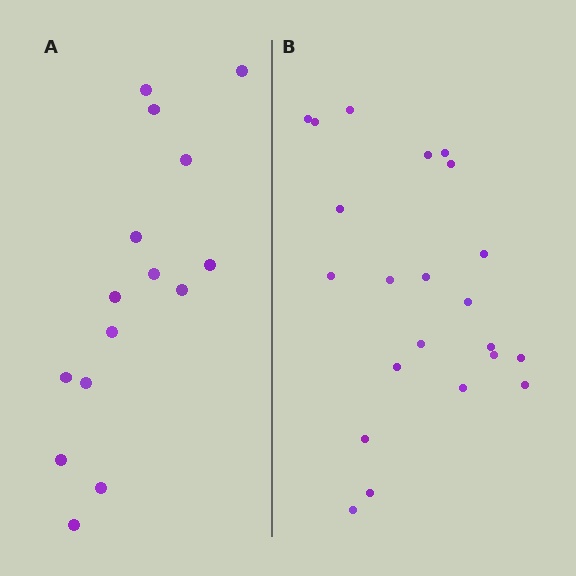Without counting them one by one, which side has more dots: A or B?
Region B (the right region) has more dots.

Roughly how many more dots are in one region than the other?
Region B has roughly 8 or so more dots than region A.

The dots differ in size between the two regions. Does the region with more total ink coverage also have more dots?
No. Region A has more total ink coverage because its dots are larger, but region B actually contains more individual dots. Total area can be misleading — the number of items is what matters here.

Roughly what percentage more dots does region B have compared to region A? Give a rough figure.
About 45% more.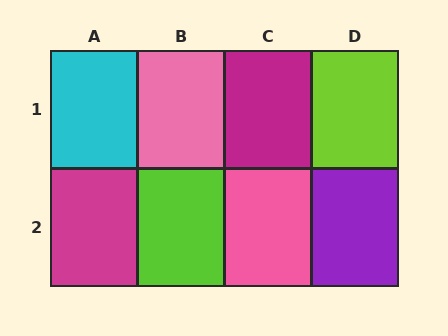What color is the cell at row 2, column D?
Purple.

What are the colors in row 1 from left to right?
Cyan, pink, magenta, lime.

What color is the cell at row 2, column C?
Pink.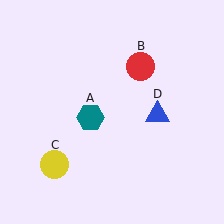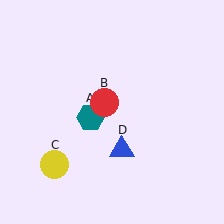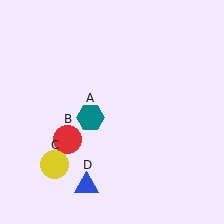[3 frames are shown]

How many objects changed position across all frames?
2 objects changed position: red circle (object B), blue triangle (object D).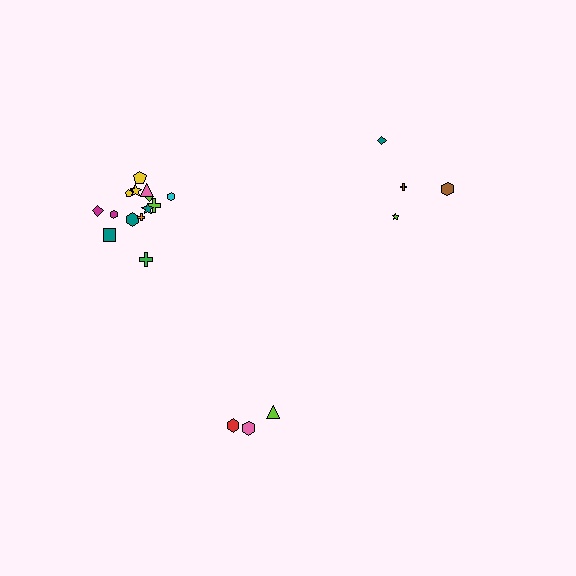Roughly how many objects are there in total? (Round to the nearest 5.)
Roughly 20 objects in total.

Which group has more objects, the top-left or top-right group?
The top-left group.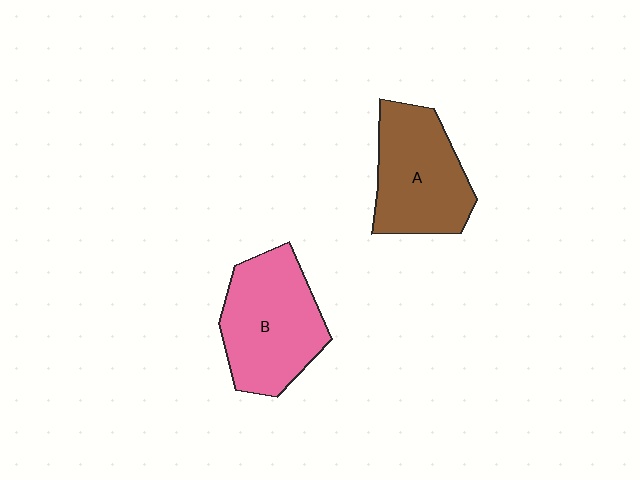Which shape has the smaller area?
Shape A (brown).